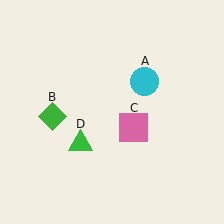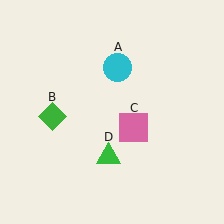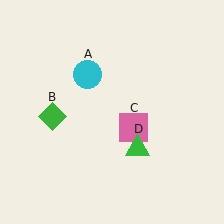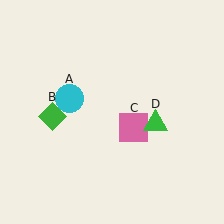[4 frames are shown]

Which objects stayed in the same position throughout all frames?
Green diamond (object B) and pink square (object C) remained stationary.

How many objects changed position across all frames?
2 objects changed position: cyan circle (object A), green triangle (object D).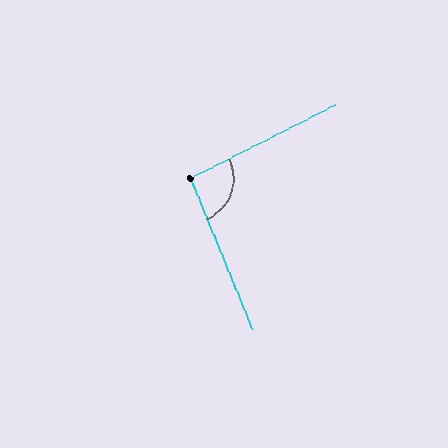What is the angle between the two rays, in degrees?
Approximately 94 degrees.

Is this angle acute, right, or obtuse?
It is approximately a right angle.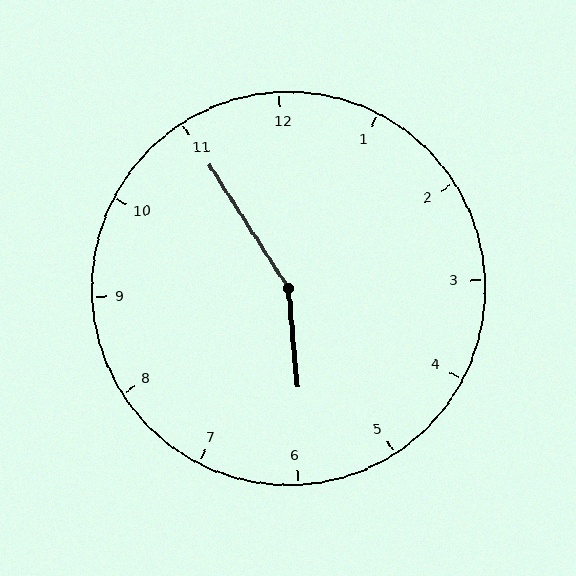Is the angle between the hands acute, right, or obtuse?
It is obtuse.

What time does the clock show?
5:55.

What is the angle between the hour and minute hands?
Approximately 152 degrees.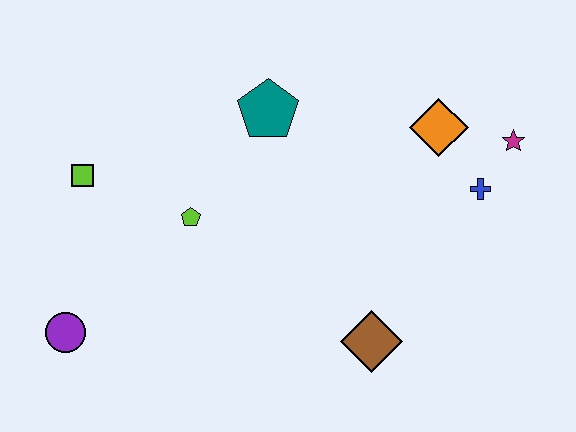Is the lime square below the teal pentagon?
Yes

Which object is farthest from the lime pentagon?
The magenta star is farthest from the lime pentagon.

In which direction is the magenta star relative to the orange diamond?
The magenta star is to the right of the orange diamond.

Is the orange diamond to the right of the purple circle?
Yes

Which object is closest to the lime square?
The lime pentagon is closest to the lime square.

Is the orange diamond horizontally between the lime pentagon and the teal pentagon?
No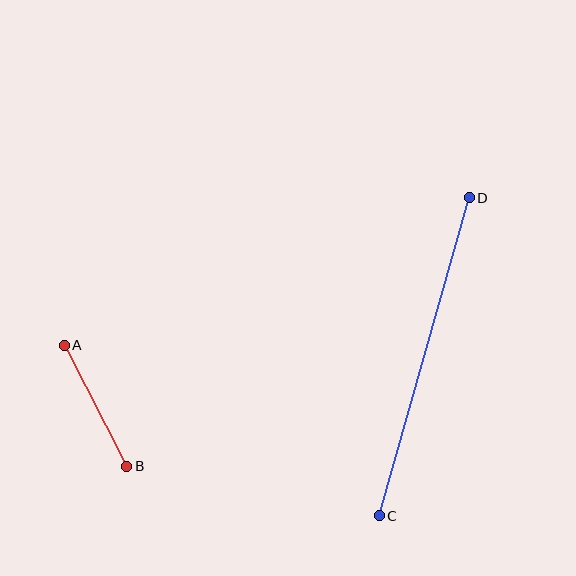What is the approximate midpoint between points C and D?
The midpoint is at approximately (424, 357) pixels.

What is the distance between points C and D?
The distance is approximately 331 pixels.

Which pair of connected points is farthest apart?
Points C and D are farthest apart.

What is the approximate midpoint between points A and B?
The midpoint is at approximately (95, 406) pixels.